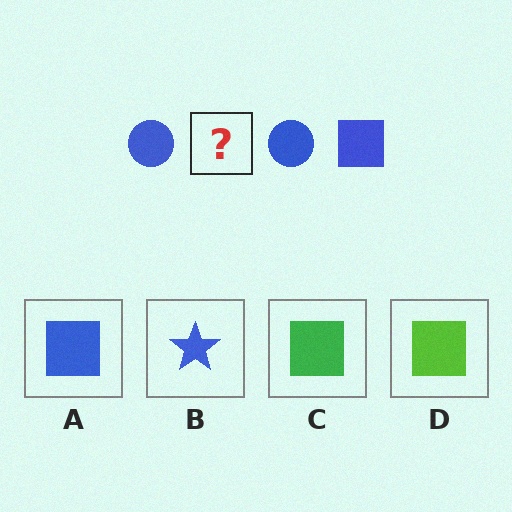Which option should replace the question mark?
Option A.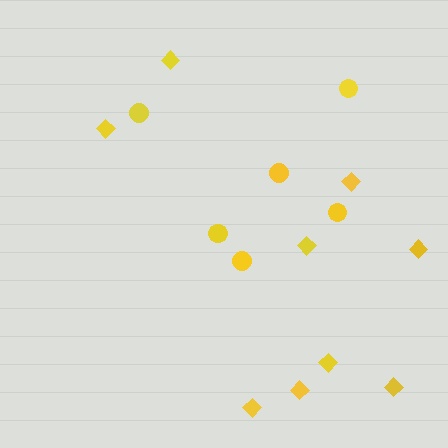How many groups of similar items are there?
There are 2 groups: one group of diamonds (9) and one group of circles (6).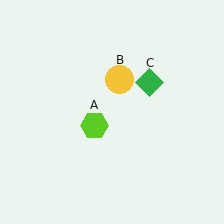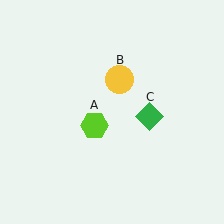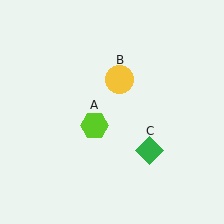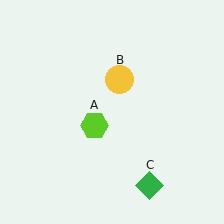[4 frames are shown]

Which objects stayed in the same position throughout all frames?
Lime hexagon (object A) and yellow circle (object B) remained stationary.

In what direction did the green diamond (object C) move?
The green diamond (object C) moved down.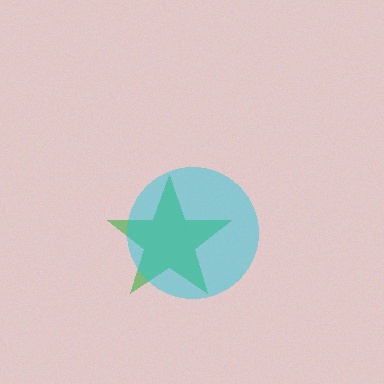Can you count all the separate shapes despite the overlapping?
Yes, there are 2 separate shapes.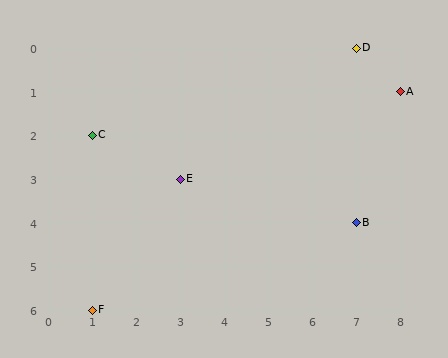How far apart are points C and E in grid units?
Points C and E are 2 columns and 1 row apart (about 2.2 grid units diagonally).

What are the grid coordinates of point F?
Point F is at grid coordinates (1, 6).